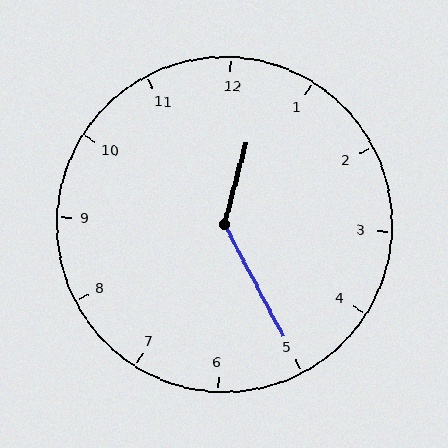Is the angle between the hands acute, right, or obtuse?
It is obtuse.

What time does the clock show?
12:25.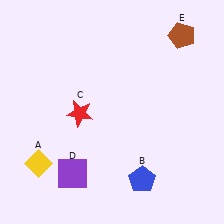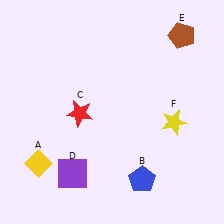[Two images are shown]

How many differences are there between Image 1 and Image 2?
There is 1 difference between the two images.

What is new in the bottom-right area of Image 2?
A yellow star (F) was added in the bottom-right area of Image 2.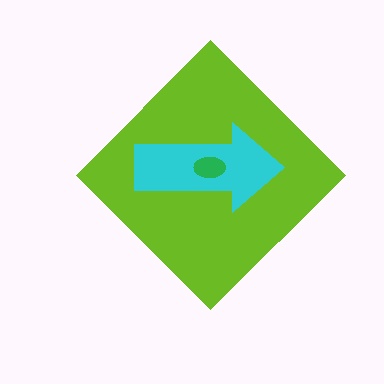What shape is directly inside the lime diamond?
The cyan arrow.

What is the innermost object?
The green ellipse.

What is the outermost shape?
The lime diamond.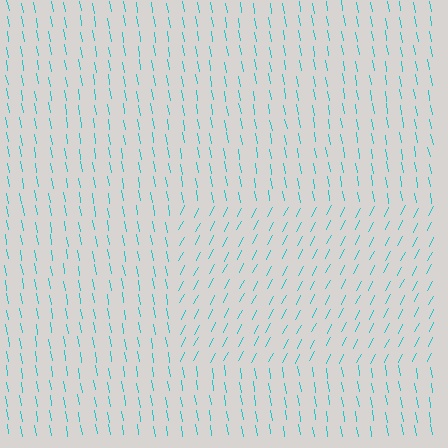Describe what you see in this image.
The image is filled with small cyan line segments. A rectangle region in the image has lines oriented differently from the surrounding lines, creating a visible texture boundary.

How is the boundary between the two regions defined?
The boundary is defined purely by a change in line orientation (approximately 37 degrees difference). All lines are the same color and thickness.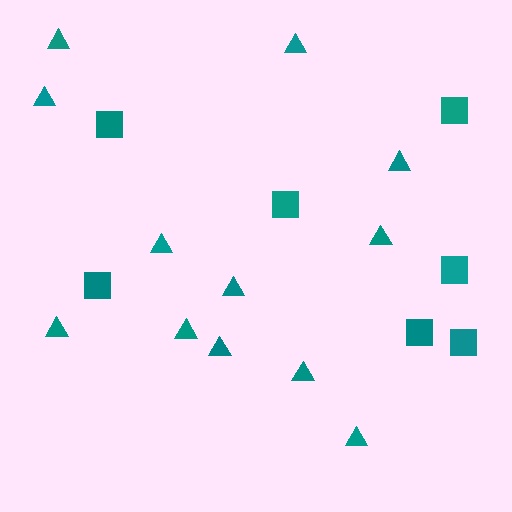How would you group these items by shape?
There are 2 groups: one group of triangles (12) and one group of squares (7).